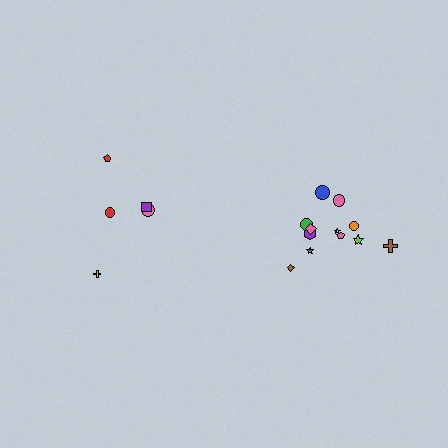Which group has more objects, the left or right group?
The right group.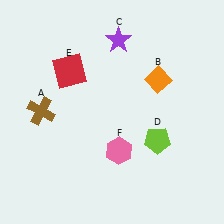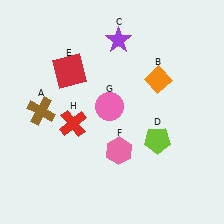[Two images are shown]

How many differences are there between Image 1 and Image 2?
There are 2 differences between the two images.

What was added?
A pink circle (G), a red cross (H) were added in Image 2.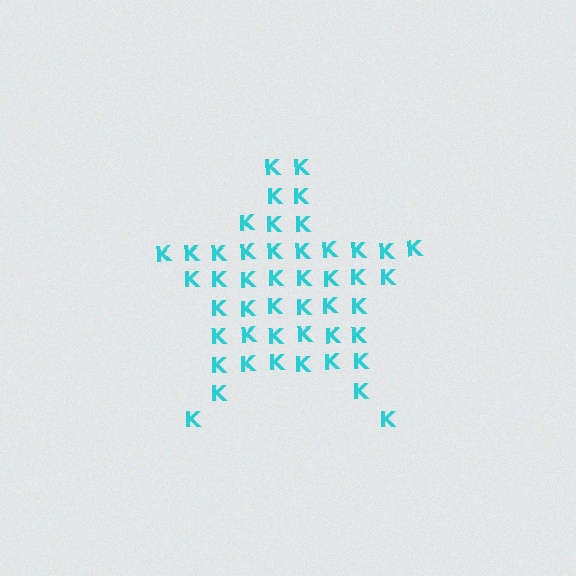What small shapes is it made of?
It is made of small letter K's.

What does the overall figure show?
The overall figure shows a star.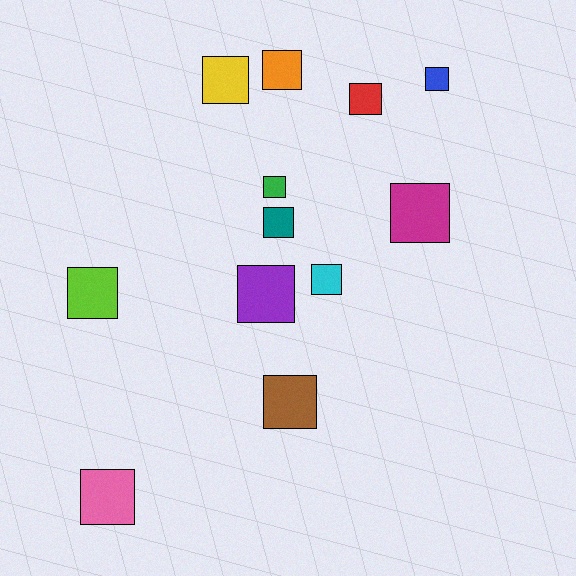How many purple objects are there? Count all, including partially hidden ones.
There is 1 purple object.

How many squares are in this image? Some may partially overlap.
There are 12 squares.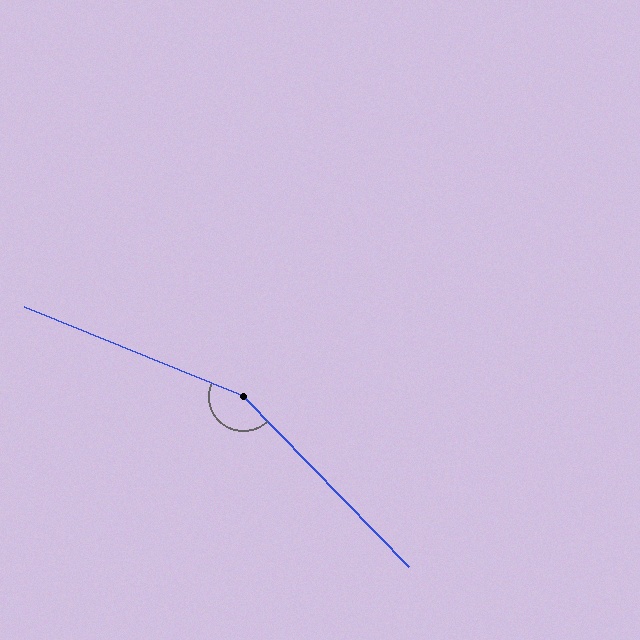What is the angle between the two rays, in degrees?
Approximately 156 degrees.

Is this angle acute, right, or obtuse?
It is obtuse.